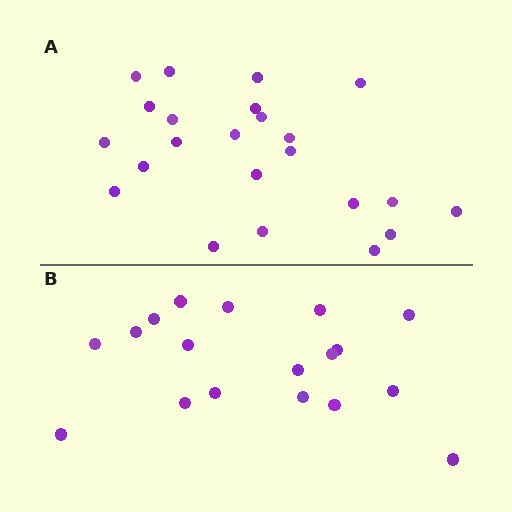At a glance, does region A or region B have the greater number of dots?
Region A (the top region) has more dots.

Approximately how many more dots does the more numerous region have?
Region A has about 5 more dots than region B.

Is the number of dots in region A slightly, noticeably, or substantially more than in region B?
Region A has noticeably more, but not dramatically so. The ratio is roughly 1.3 to 1.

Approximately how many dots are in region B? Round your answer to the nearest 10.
About 20 dots. (The exact count is 18, which rounds to 20.)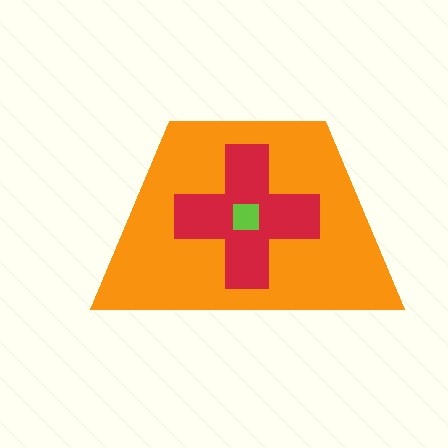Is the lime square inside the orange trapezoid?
Yes.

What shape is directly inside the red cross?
The lime square.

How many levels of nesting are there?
3.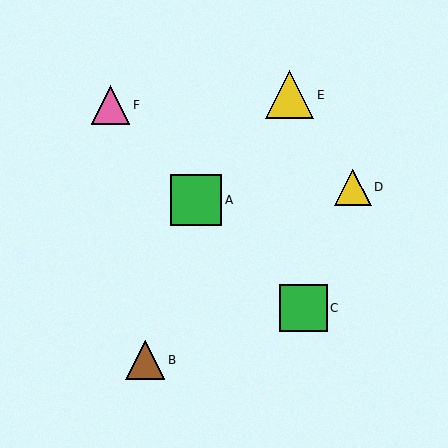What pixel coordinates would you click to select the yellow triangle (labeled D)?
Click at (353, 187) to select the yellow triangle D.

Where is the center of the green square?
The center of the green square is at (303, 308).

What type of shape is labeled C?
Shape C is a green square.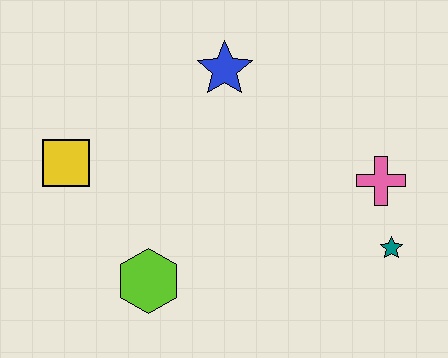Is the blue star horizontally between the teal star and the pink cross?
No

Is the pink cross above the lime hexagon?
Yes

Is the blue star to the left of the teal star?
Yes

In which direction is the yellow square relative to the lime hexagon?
The yellow square is above the lime hexagon.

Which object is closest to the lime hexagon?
The yellow square is closest to the lime hexagon.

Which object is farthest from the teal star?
The yellow square is farthest from the teal star.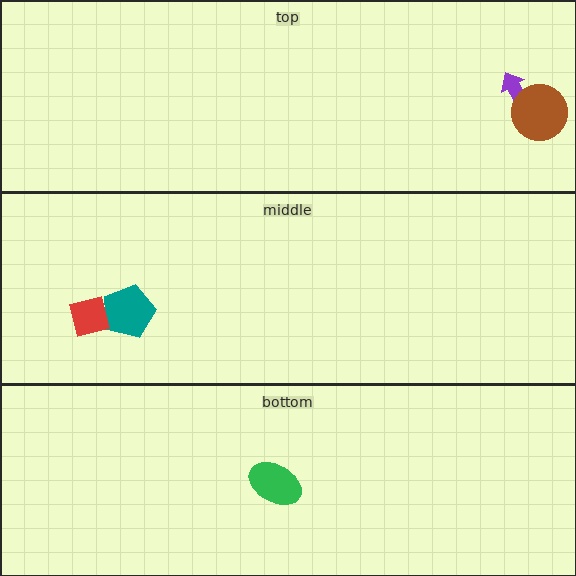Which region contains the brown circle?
The top region.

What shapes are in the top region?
The purple arrow, the brown circle.